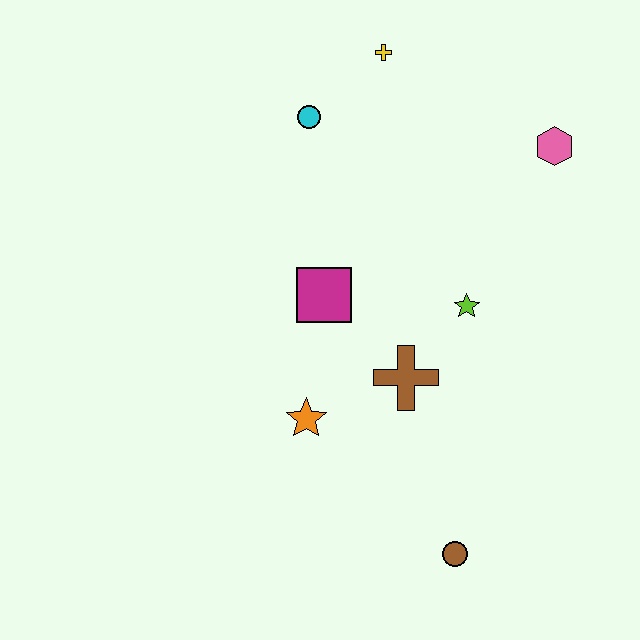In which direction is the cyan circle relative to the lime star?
The cyan circle is above the lime star.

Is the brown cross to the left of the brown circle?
Yes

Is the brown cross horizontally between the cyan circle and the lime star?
Yes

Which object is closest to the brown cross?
The lime star is closest to the brown cross.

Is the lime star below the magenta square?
Yes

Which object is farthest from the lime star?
The yellow cross is farthest from the lime star.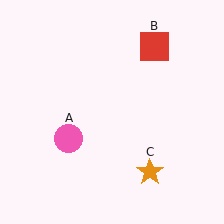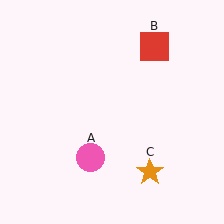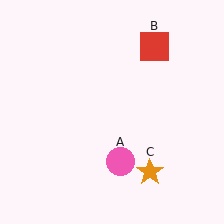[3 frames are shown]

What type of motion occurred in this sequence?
The pink circle (object A) rotated counterclockwise around the center of the scene.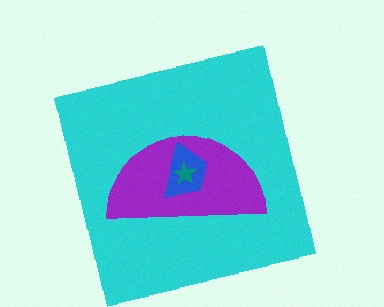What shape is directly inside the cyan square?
The purple semicircle.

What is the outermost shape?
The cyan square.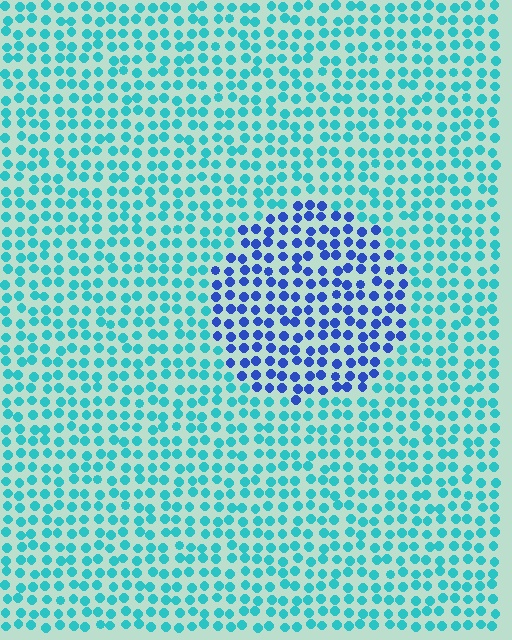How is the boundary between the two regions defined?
The boundary is defined purely by a slight shift in hue (about 48 degrees). Spacing, size, and orientation are identical on both sides.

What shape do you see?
I see a circle.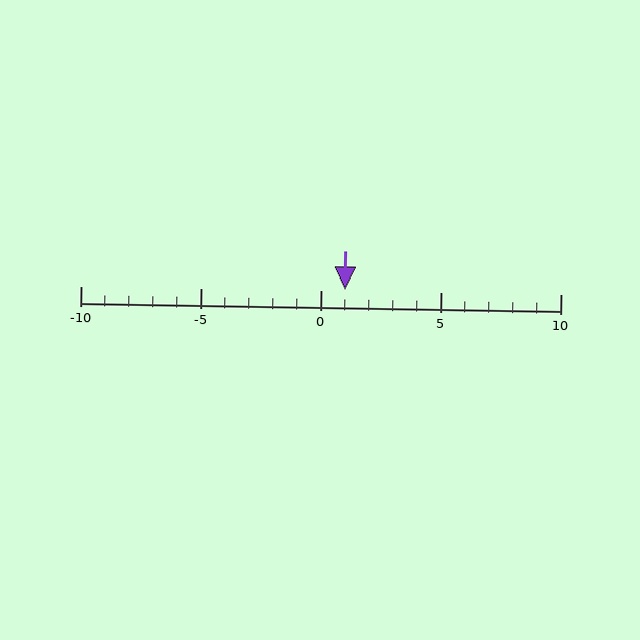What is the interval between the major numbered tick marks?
The major tick marks are spaced 5 units apart.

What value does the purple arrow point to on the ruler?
The purple arrow points to approximately 1.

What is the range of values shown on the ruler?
The ruler shows values from -10 to 10.